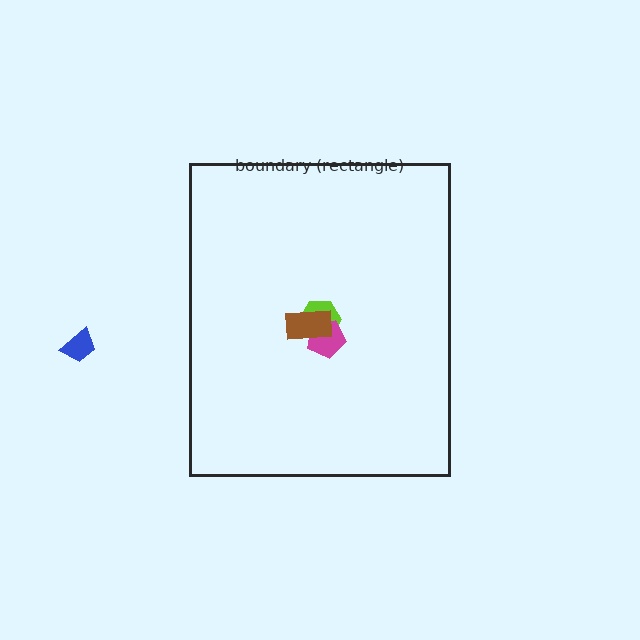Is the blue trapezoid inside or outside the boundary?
Outside.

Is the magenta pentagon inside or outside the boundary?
Inside.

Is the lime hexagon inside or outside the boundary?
Inside.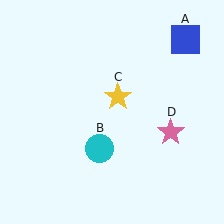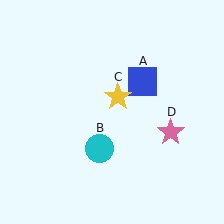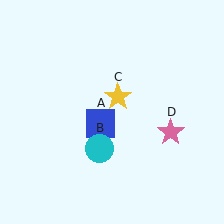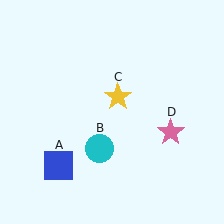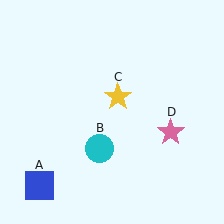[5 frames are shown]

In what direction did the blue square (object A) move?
The blue square (object A) moved down and to the left.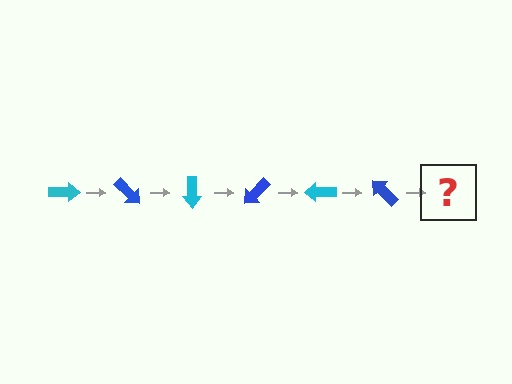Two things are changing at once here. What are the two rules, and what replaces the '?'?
The two rules are that it rotates 45 degrees each step and the color cycles through cyan and blue. The '?' should be a cyan arrow, rotated 270 degrees from the start.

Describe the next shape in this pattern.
It should be a cyan arrow, rotated 270 degrees from the start.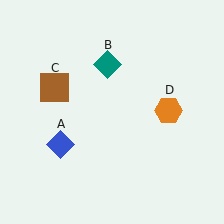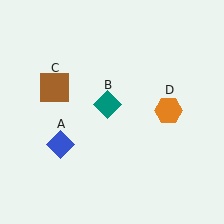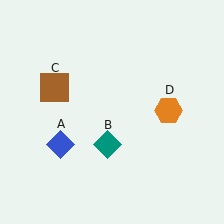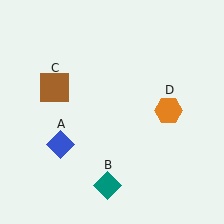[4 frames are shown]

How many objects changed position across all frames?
1 object changed position: teal diamond (object B).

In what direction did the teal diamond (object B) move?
The teal diamond (object B) moved down.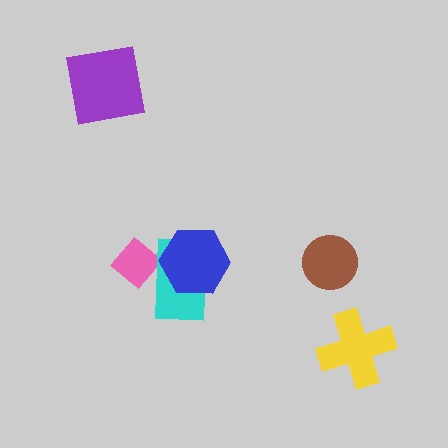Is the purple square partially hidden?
No, no other shape covers it.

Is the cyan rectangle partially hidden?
Yes, it is partially covered by another shape.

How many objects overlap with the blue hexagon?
1 object overlaps with the blue hexagon.